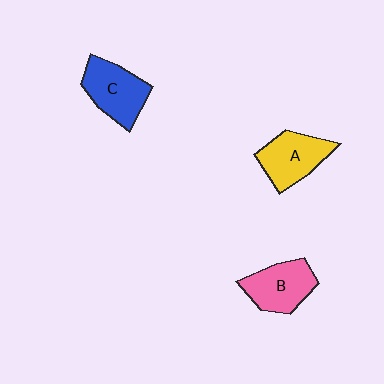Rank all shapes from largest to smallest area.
From largest to smallest: C (blue), A (yellow), B (pink).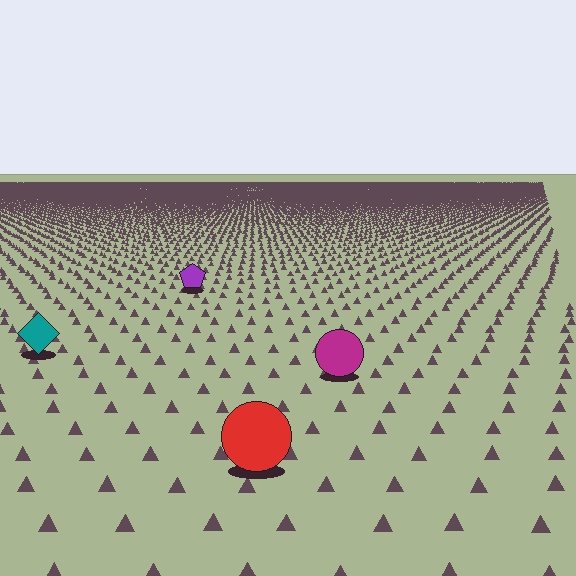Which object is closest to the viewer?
The red circle is closest. The texture marks near it are larger and more spread out.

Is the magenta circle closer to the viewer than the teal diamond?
Yes. The magenta circle is closer — you can tell from the texture gradient: the ground texture is coarser near it.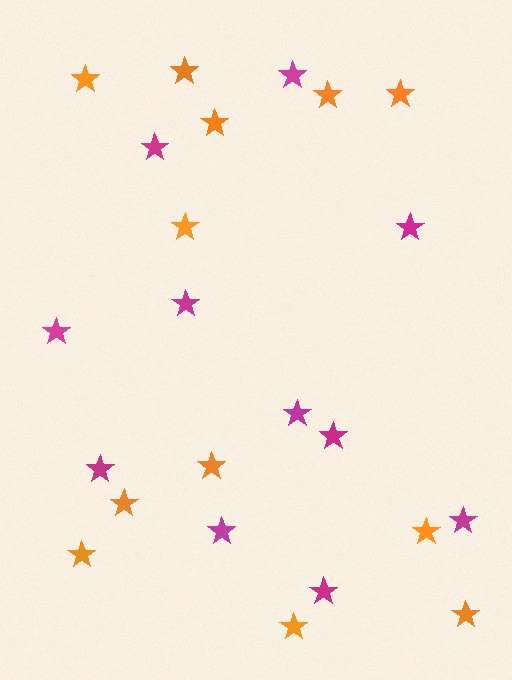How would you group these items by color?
There are 2 groups: one group of orange stars (12) and one group of magenta stars (11).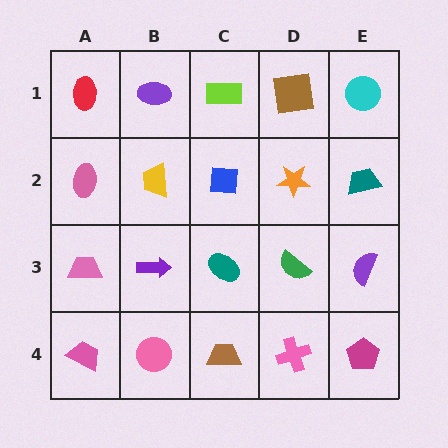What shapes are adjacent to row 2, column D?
A brown square (row 1, column D), a green semicircle (row 3, column D), a blue square (row 2, column C), a teal trapezoid (row 2, column E).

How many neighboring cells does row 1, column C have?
3.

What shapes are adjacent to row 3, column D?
An orange star (row 2, column D), a pink cross (row 4, column D), a teal ellipse (row 3, column C), a purple semicircle (row 3, column E).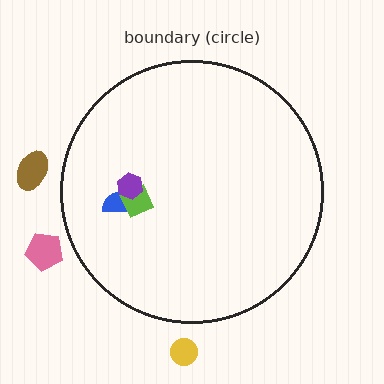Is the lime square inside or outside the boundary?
Inside.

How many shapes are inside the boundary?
3 inside, 3 outside.